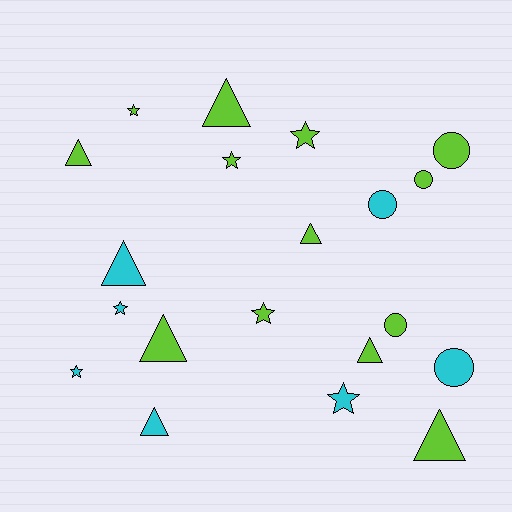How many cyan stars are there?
There are 3 cyan stars.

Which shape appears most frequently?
Triangle, with 8 objects.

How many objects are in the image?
There are 20 objects.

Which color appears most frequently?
Lime, with 13 objects.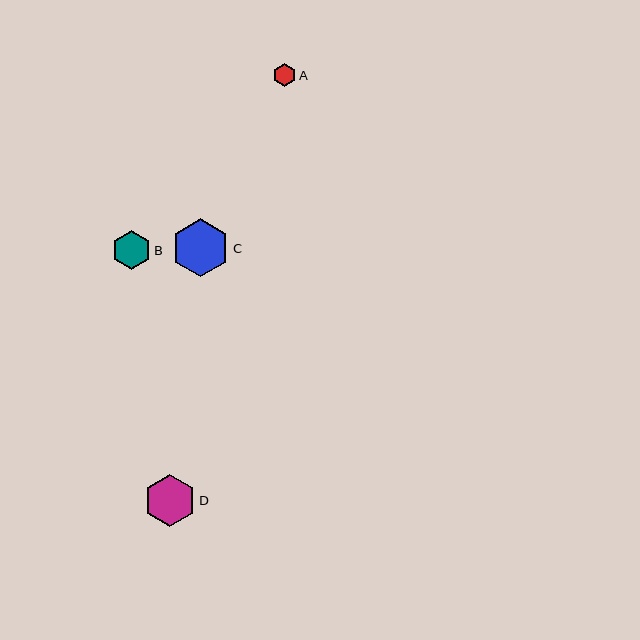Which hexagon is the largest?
Hexagon C is the largest with a size of approximately 58 pixels.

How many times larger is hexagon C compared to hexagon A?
Hexagon C is approximately 2.5 times the size of hexagon A.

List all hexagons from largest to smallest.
From largest to smallest: C, D, B, A.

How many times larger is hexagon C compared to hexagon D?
Hexagon C is approximately 1.1 times the size of hexagon D.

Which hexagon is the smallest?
Hexagon A is the smallest with a size of approximately 23 pixels.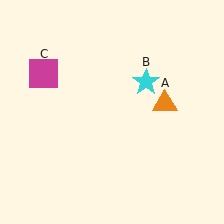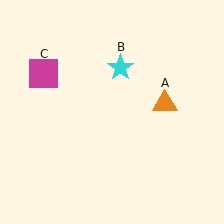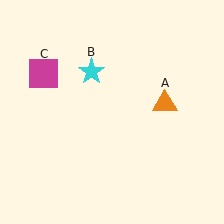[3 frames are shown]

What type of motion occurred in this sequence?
The cyan star (object B) rotated counterclockwise around the center of the scene.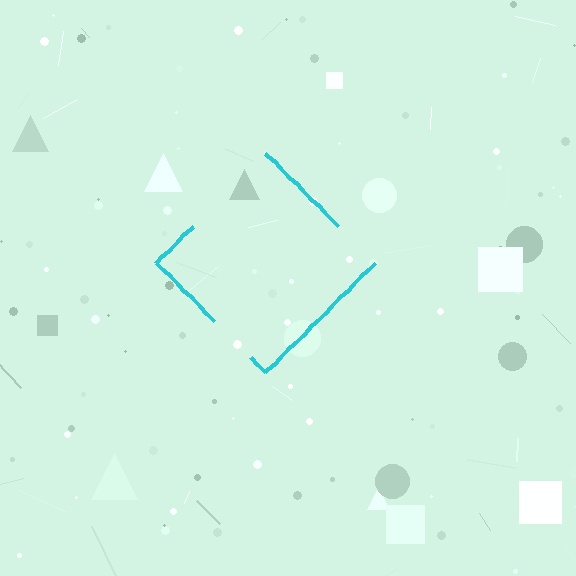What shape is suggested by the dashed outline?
The dashed outline suggests a diamond.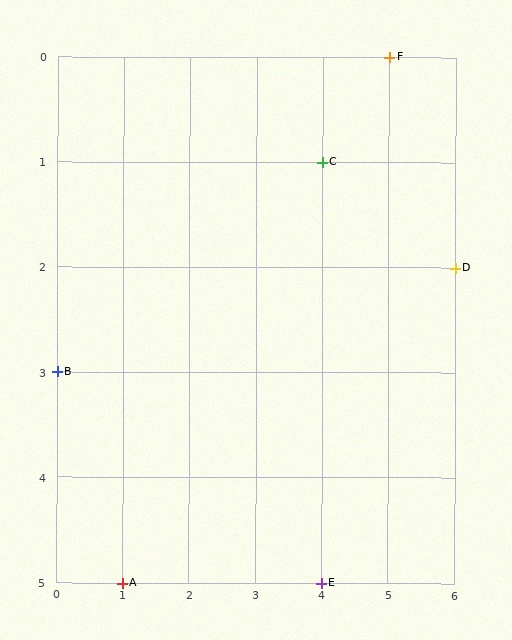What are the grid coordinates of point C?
Point C is at grid coordinates (4, 1).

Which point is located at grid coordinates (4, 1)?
Point C is at (4, 1).